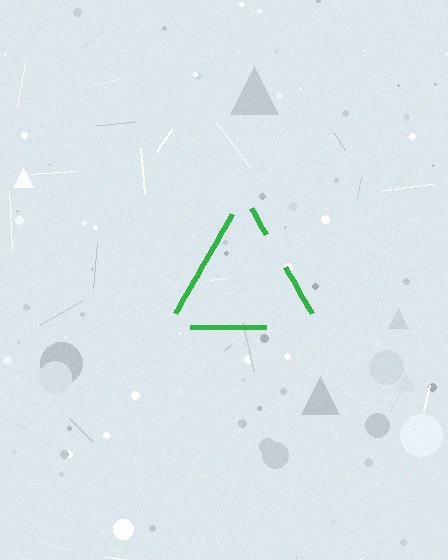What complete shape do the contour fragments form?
The contour fragments form a triangle.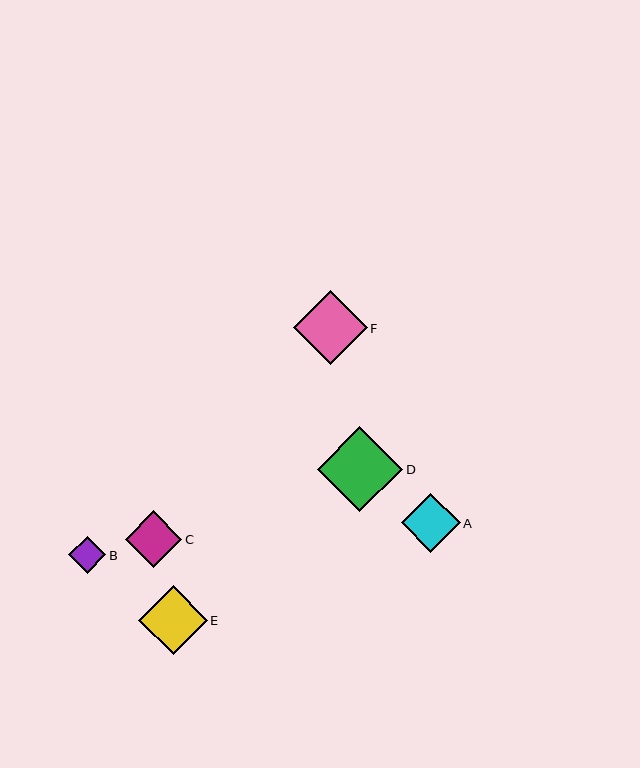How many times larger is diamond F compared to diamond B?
Diamond F is approximately 2.0 times the size of diamond B.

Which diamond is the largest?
Diamond D is the largest with a size of approximately 85 pixels.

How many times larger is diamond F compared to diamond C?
Diamond F is approximately 1.3 times the size of diamond C.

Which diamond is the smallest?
Diamond B is the smallest with a size of approximately 37 pixels.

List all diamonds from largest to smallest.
From largest to smallest: D, F, E, A, C, B.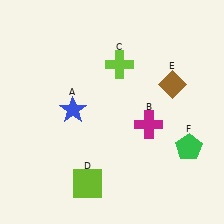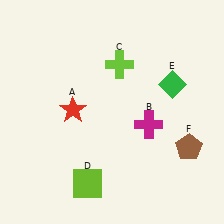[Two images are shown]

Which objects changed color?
A changed from blue to red. E changed from brown to green. F changed from green to brown.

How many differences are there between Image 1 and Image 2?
There are 3 differences between the two images.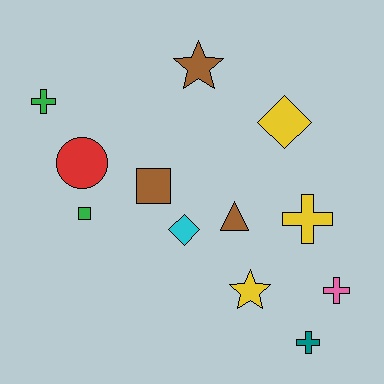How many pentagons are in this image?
There are no pentagons.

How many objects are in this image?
There are 12 objects.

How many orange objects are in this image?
There are no orange objects.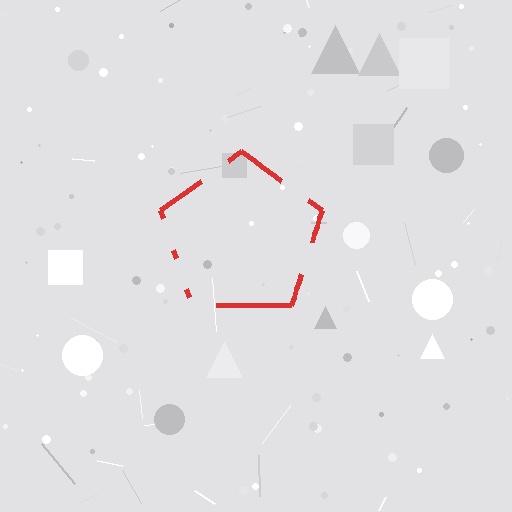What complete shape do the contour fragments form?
The contour fragments form a pentagon.